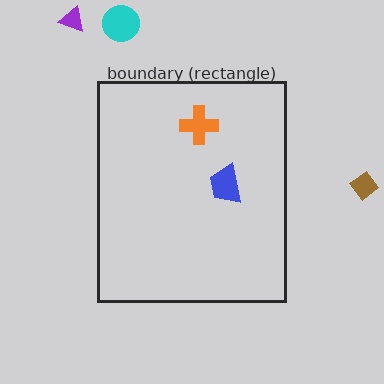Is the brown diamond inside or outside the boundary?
Outside.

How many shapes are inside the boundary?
2 inside, 3 outside.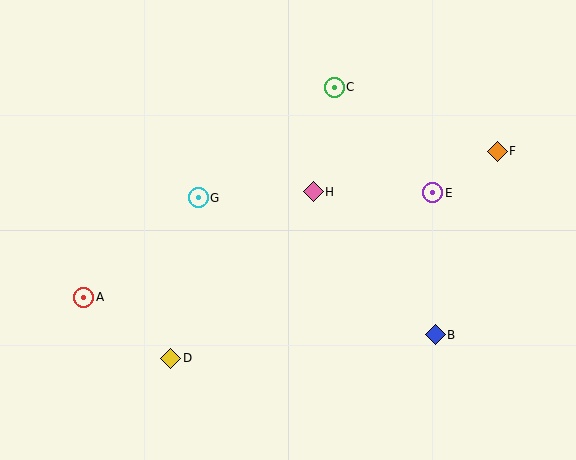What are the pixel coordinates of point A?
Point A is at (84, 297).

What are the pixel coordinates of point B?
Point B is at (435, 335).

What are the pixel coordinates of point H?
Point H is at (313, 192).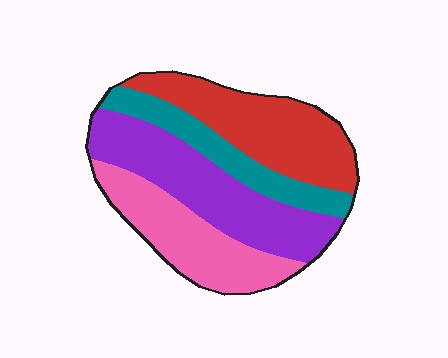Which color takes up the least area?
Teal, at roughly 15%.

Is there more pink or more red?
Red.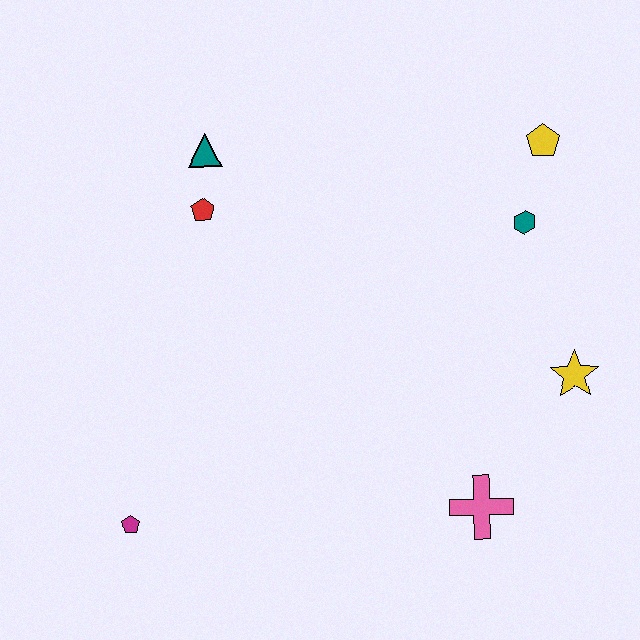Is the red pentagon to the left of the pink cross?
Yes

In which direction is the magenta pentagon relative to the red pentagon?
The magenta pentagon is below the red pentagon.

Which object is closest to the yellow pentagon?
The teal hexagon is closest to the yellow pentagon.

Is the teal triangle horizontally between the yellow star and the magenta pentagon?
Yes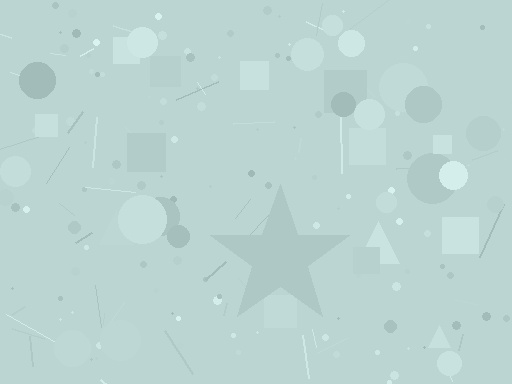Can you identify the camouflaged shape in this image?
The camouflaged shape is a star.